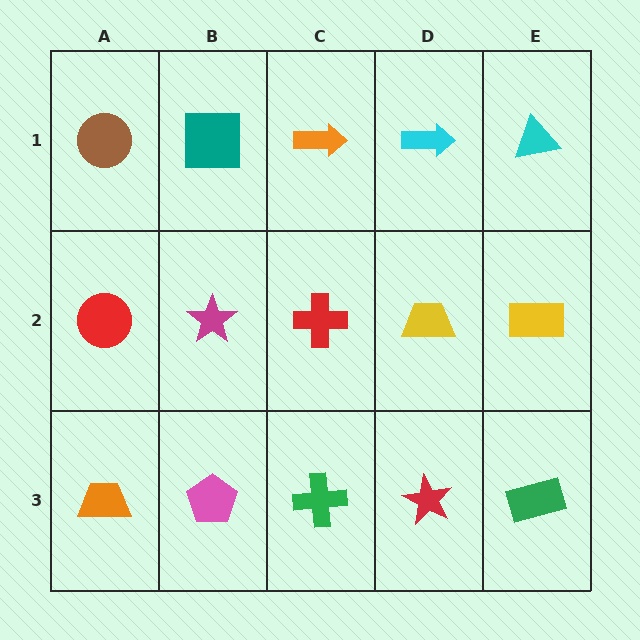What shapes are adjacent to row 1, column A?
A red circle (row 2, column A), a teal square (row 1, column B).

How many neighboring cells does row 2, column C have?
4.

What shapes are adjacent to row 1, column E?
A yellow rectangle (row 2, column E), a cyan arrow (row 1, column D).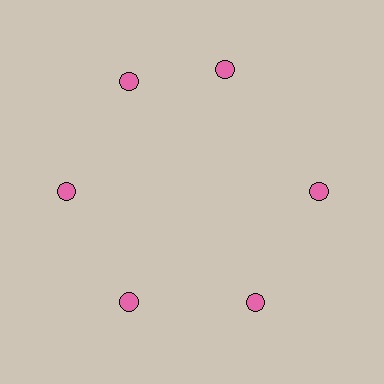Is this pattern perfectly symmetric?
No. The 6 pink circles are arranged in a ring, but one element near the 1 o'clock position is rotated out of alignment along the ring, breaking the 6-fold rotational symmetry.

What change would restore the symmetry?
The symmetry would be restored by rotating it back into even spacing with its neighbors so that all 6 circles sit at equal angles and equal distance from the center.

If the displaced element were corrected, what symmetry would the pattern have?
It would have 6-fold rotational symmetry — the pattern would map onto itself every 60 degrees.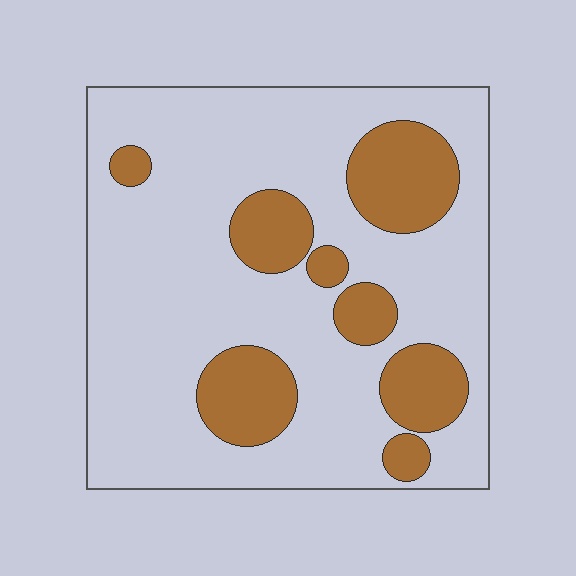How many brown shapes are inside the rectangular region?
8.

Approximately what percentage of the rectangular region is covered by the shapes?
Approximately 25%.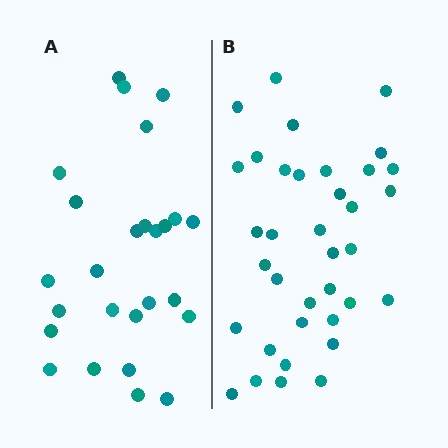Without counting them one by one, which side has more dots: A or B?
Region B (the right region) has more dots.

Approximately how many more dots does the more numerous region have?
Region B has roughly 10 or so more dots than region A.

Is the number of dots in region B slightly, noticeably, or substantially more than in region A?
Region B has noticeably more, but not dramatically so. The ratio is roughly 1.4 to 1.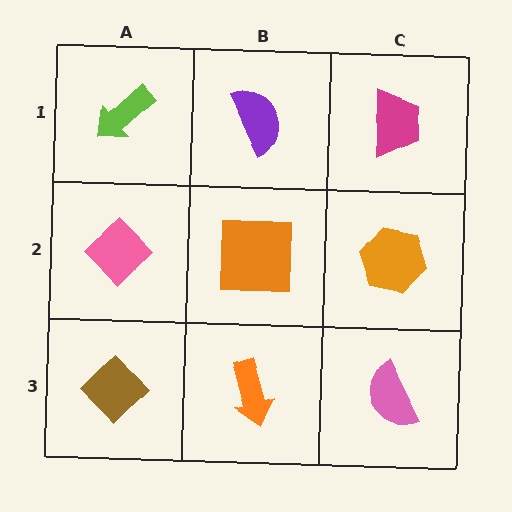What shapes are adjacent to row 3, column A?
A pink diamond (row 2, column A), an orange arrow (row 3, column B).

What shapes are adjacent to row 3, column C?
An orange hexagon (row 2, column C), an orange arrow (row 3, column B).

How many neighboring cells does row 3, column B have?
3.